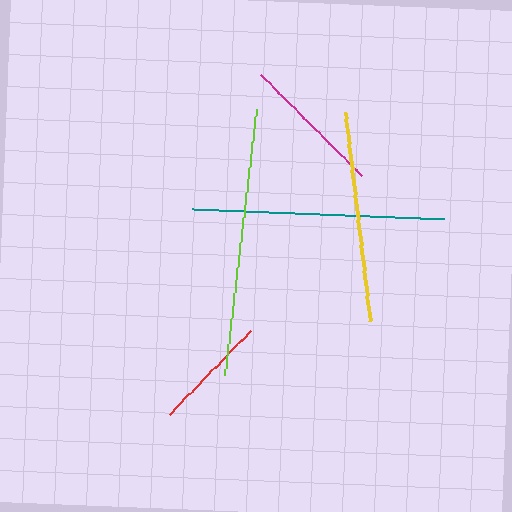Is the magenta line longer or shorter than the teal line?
The teal line is longer than the magenta line.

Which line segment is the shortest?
The red line is the shortest at approximately 117 pixels.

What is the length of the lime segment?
The lime segment is approximately 268 pixels long.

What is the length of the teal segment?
The teal segment is approximately 252 pixels long.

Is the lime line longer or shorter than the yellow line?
The lime line is longer than the yellow line.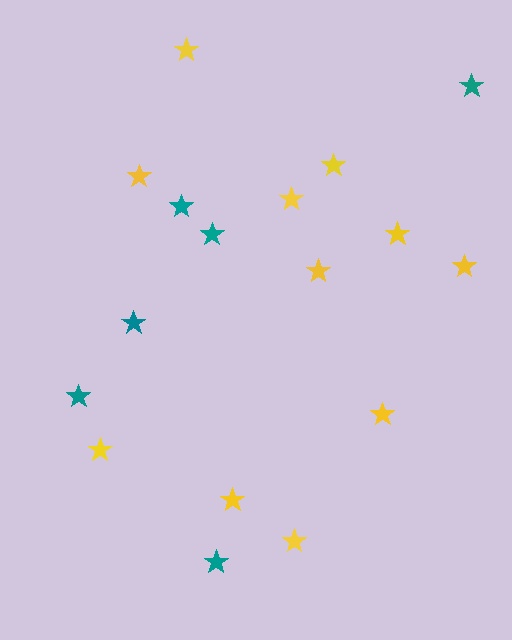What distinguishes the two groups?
There are 2 groups: one group of yellow stars (11) and one group of teal stars (6).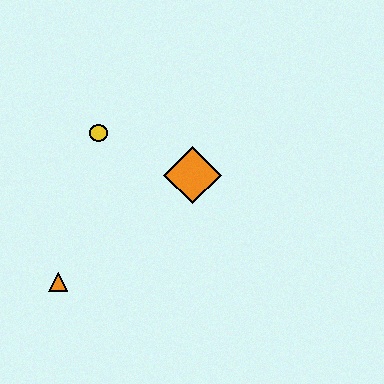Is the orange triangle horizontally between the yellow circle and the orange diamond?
No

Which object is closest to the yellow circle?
The orange diamond is closest to the yellow circle.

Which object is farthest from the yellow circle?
The orange triangle is farthest from the yellow circle.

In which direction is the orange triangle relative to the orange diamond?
The orange triangle is to the left of the orange diamond.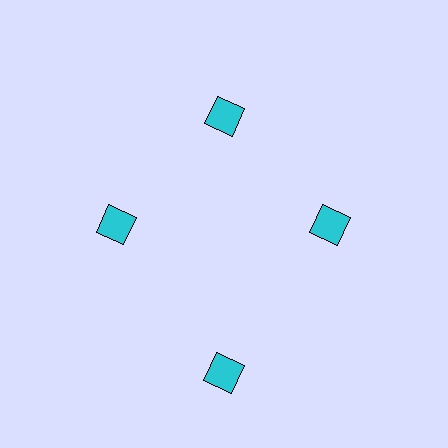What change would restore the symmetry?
The symmetry would be restored by moving it inward, back onto the ring so that all 4 squares sit at equal angles and equal distance from the center.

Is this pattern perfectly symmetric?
No. The 4 cyan squares are arranged in a ring, but one element near the 6 o'clock position is pushed outward from the center, breaking the 4-fold rotational symmetry.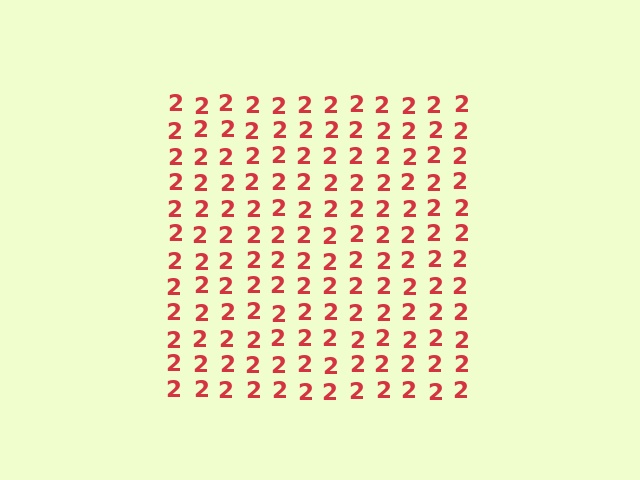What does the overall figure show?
The overall figure shows a square.